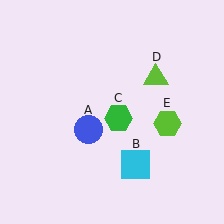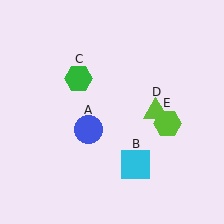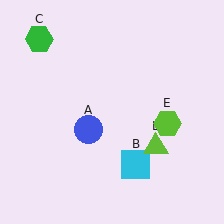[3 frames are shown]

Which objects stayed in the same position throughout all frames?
Blue circle (object A) and cyan square (object B) and lime hexagon (object E) remained stationary.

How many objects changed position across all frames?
2 objects changed position: green hexagon (object C), lime triangle (object D).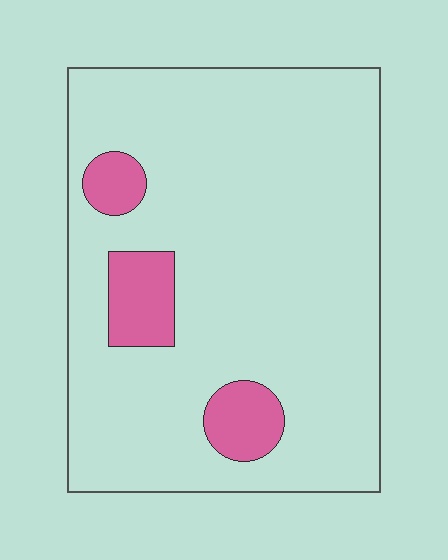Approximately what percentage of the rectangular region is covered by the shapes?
Approximately 10%.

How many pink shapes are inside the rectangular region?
3.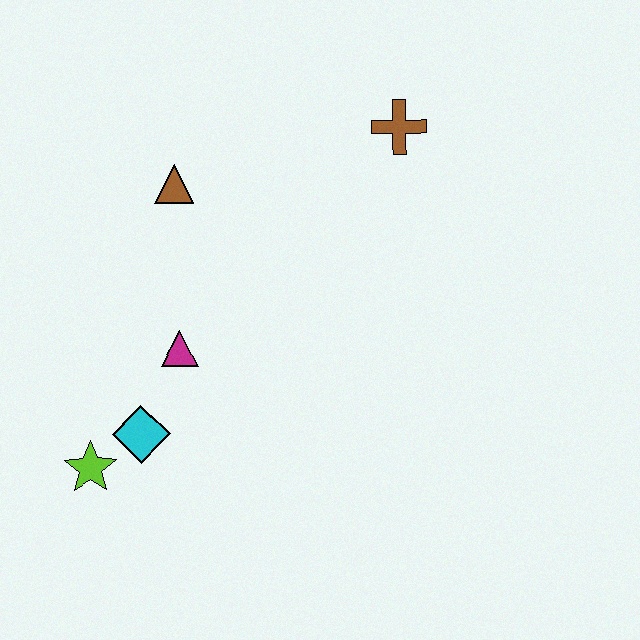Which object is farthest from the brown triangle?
The lime star is farthest from the brown triangle.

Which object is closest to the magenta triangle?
The cyan diamond is closest to the magenta triangle.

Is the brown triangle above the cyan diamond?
Yes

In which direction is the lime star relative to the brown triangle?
The lime star is below the brown triangle.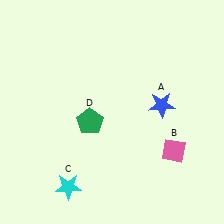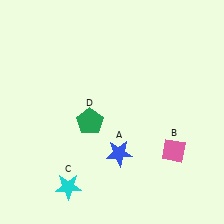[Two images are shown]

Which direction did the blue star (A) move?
The blue star (A) moved down.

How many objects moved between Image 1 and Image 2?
1 object moved between the two images.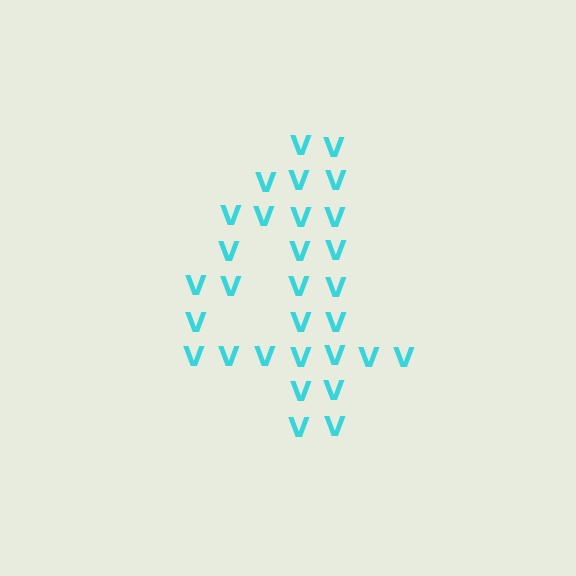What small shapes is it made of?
It is made of small letter V's.